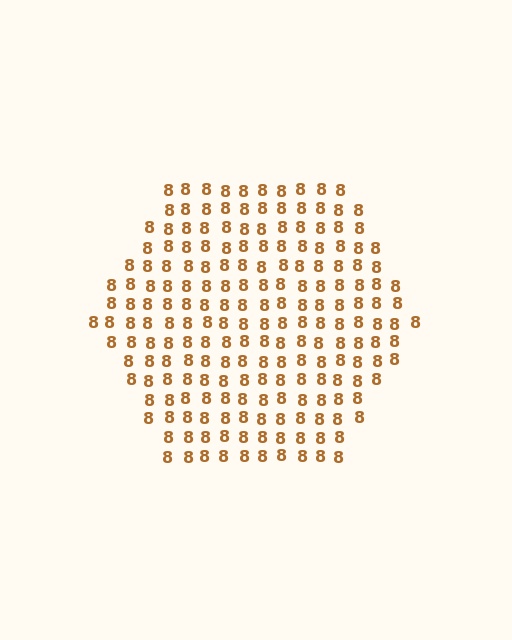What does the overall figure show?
The overall figure shows a hexagon.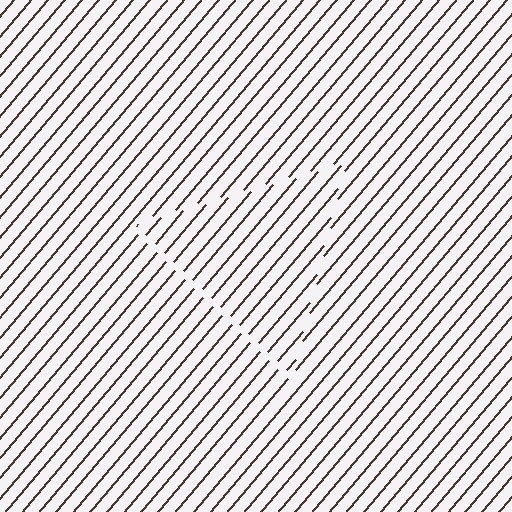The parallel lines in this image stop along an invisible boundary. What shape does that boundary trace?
An illusory triangle. The interior of the shape contains the same grating, shifted by half a period — the contour is defined by the phase discontinuity where line-ends from the inner and outer gratings abut.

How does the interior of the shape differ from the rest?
The interior of the shape contains the same grating, shifted by half a period — the contour is defined by the phase discontinuity where line-ends from the inner and outer gratings abut.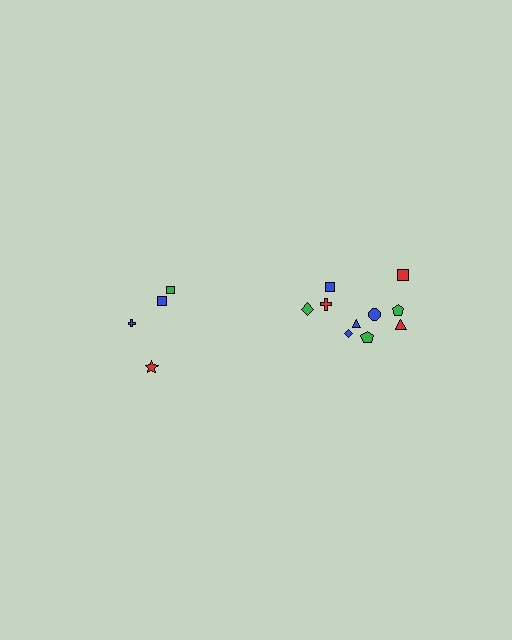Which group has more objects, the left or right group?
The right group.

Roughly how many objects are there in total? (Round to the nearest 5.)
Roughly 15 objects in total.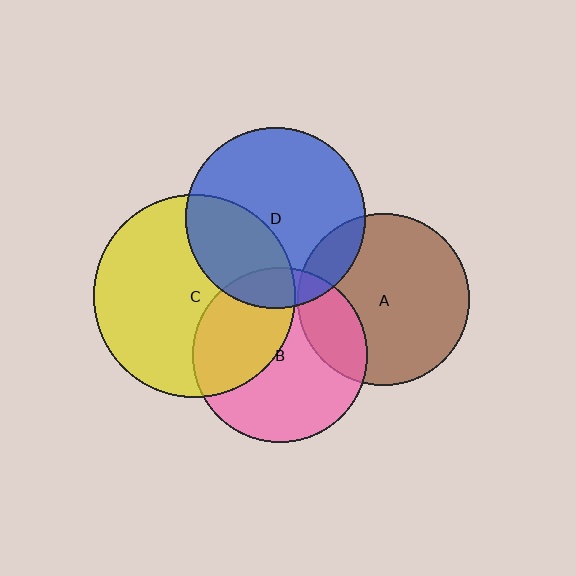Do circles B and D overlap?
Yes.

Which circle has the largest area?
Circle C (yellow).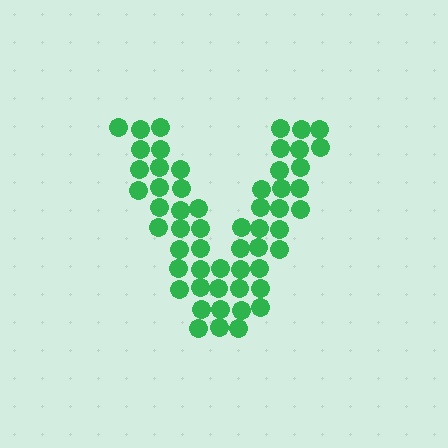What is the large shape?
The large shape is the letter V.